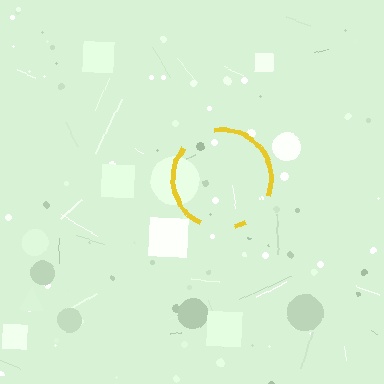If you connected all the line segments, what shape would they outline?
They would outline a circle.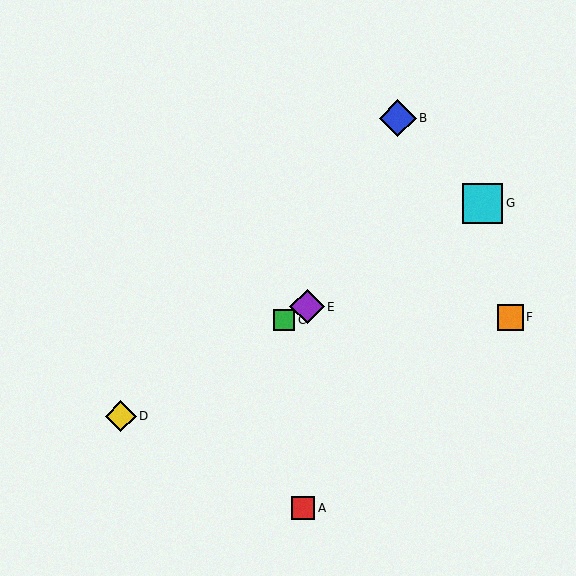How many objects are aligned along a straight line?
4 objects (C, D, E, G) are aligned along a straight line.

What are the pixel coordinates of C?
Object C is at (284, 320).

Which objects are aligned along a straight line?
Objects C, D, E, G are aligned along a straight line.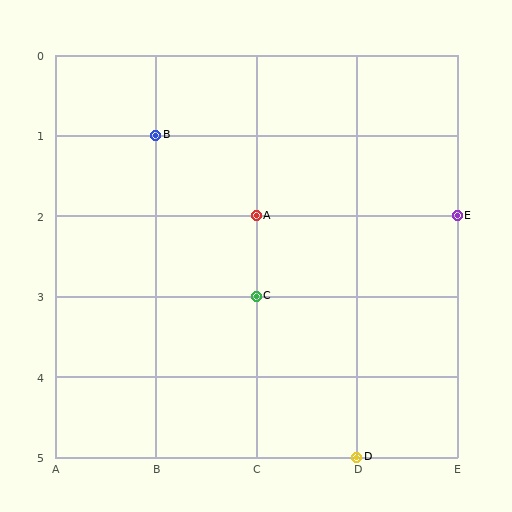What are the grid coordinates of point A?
Point A is at grid coordinates (C, 2).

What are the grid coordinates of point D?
Point D is at grid coordinates (D, 5).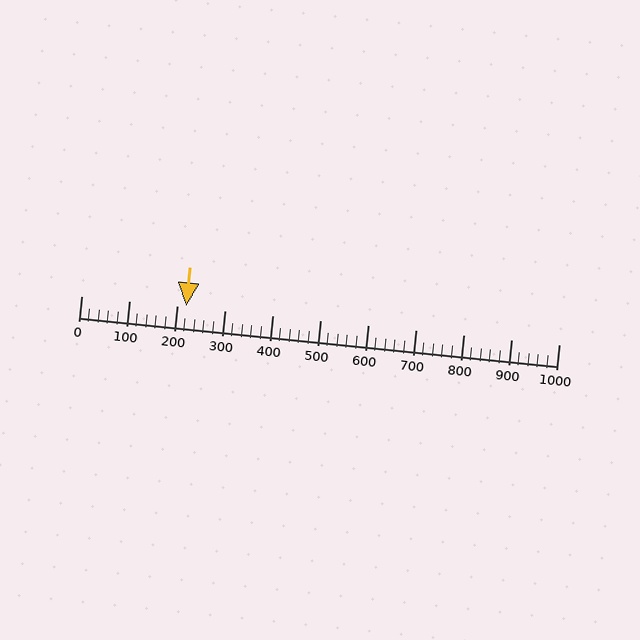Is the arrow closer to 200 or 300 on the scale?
The arrow is closer to 200.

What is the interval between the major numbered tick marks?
The major tick marks are spaced 100 units apart.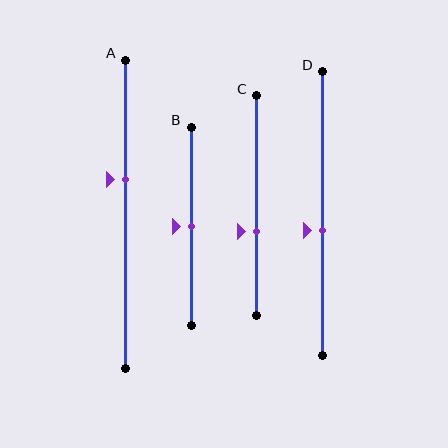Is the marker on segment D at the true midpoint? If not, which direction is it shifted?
No, the marker on segment D is shifted downward by about 6% of the segment length.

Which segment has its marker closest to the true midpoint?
Segment B has its marker closest to the true midpoint.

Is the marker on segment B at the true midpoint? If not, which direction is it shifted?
Yes, the marker on segment B is at the true midpoint.